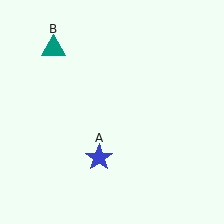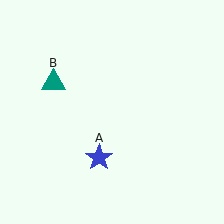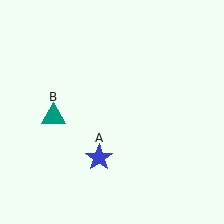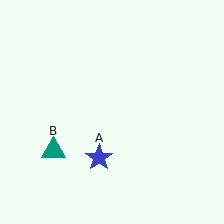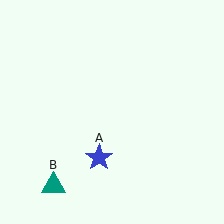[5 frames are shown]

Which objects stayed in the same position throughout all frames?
Blue star (object A) remained stationary.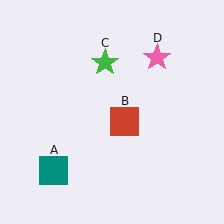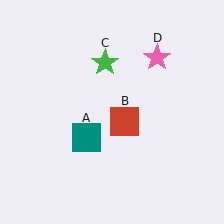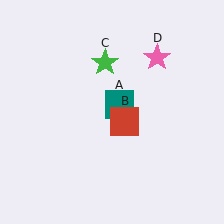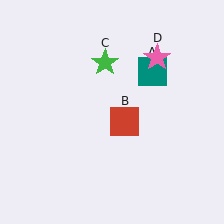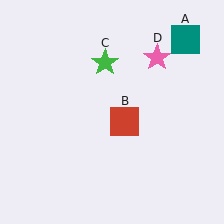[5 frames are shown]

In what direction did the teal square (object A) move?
The teal square (object A) moved up and to the right.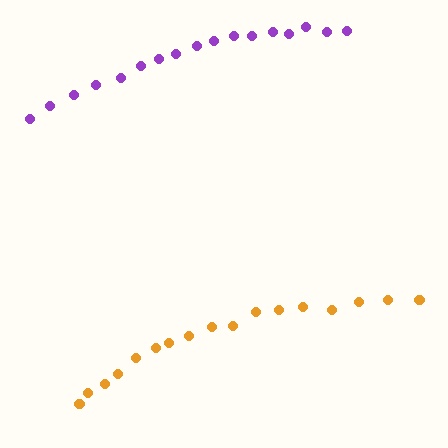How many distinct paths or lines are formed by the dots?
There are 2 distinct paths.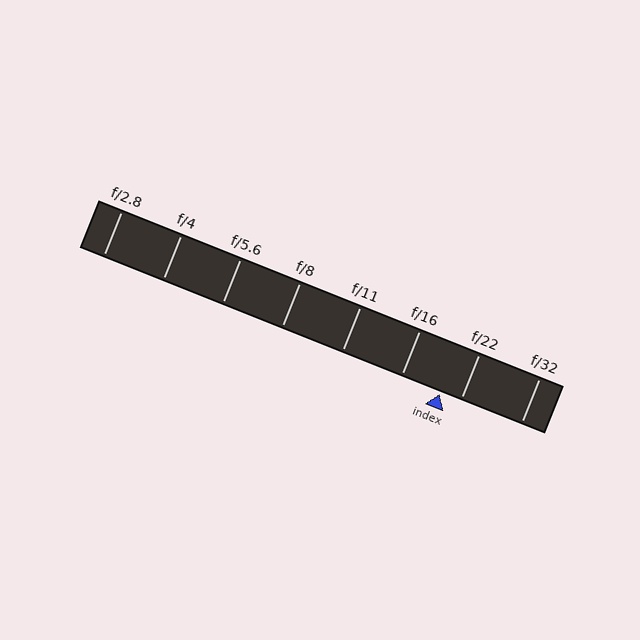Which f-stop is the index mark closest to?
The index mark is closest to f/22.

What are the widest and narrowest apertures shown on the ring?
The widest aperture shown is f/2.8 and the narrowest is f/32.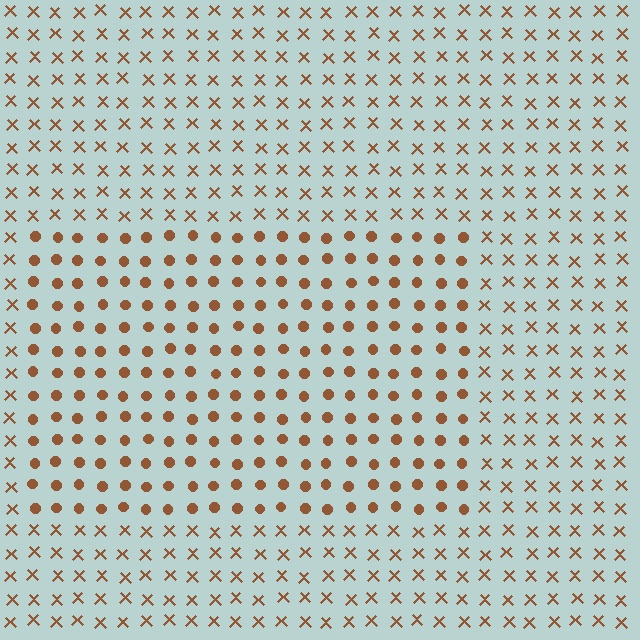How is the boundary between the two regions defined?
The boundary is defined by a change in element shape: circles inside vs. X marks outside. All elements share the same color and spacing.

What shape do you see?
I see a rectangle.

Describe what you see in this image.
The image is filled with small brown elements arranged in a uniform grid. A rectangle-shaped region contains circles, while the surrounding area contains X marks. The boundary is defined purely by the change in element shape.